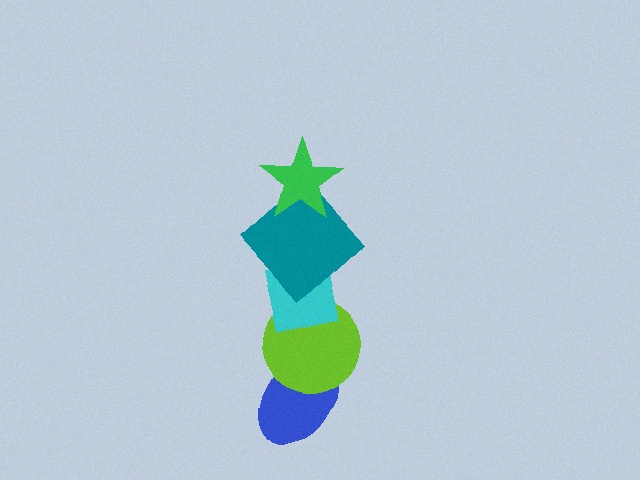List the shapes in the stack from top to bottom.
From top to bottom: the green star, the teal diamond, the cyan square, the lime circle, the blue ellipse.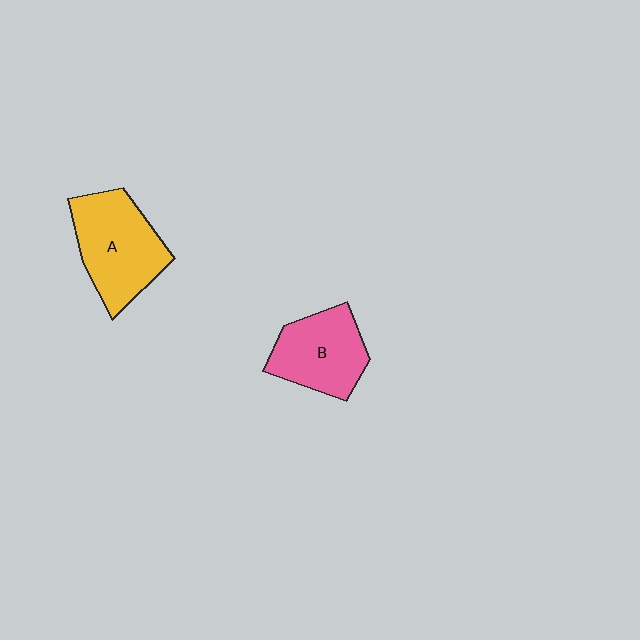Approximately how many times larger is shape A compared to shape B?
Approximately 1.2 times.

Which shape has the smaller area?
Shape B (pink).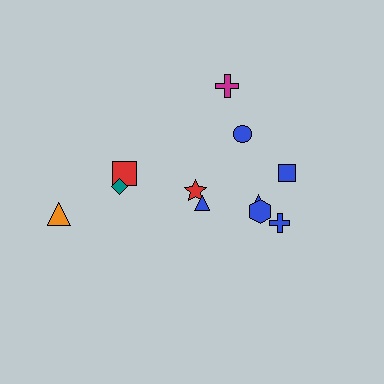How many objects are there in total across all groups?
There are 11 objects.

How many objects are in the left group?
There are 4 objects.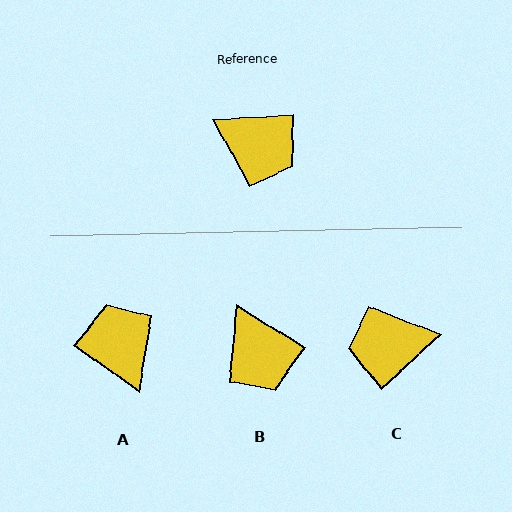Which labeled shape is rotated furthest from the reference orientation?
A, about 142 degrees away.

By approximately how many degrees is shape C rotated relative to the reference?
Approximately 140 degrees clockwise.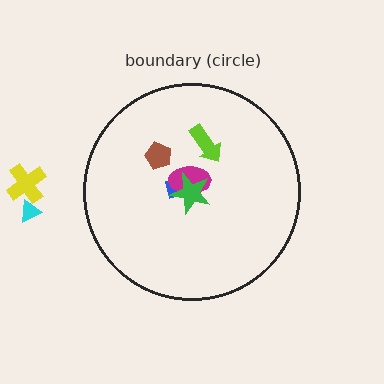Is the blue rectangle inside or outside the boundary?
Inside.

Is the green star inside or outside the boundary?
Inside.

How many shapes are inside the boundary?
5 inside, 2 outside.